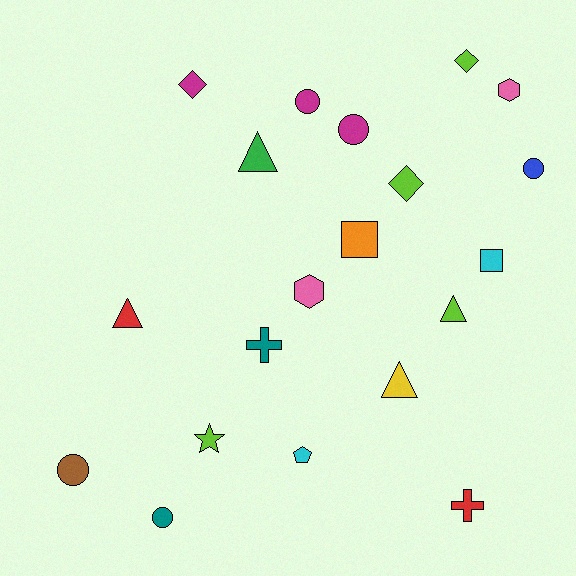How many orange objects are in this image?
There is 1 orange object.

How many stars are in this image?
There is 1 star.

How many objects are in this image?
There are 20 objects.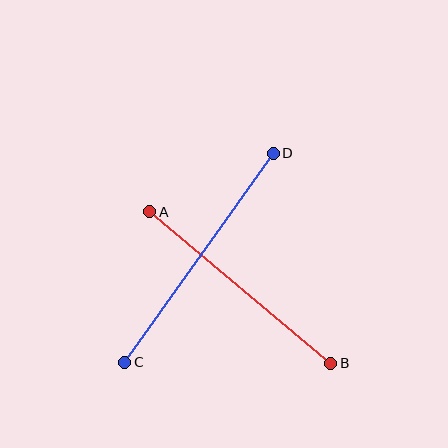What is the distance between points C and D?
The distance is approximately 256 pixels.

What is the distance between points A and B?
The distance is approximately 236 pixels.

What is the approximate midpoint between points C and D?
The midpoint is at approximately (199, 258) pixels.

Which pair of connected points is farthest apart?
Points C and D are farthest apart.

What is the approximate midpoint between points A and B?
The midpoint is at approximately (240, 288) pixels.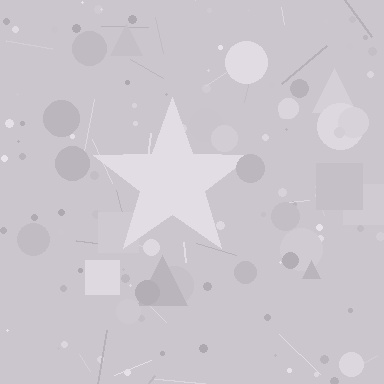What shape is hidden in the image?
A star is hidden in the image.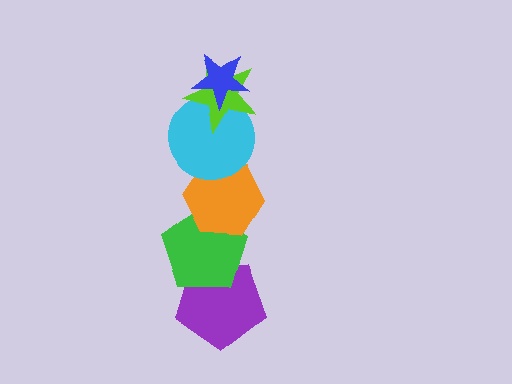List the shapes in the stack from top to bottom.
From top to bottom: the blue star, the lime star, the cyan circle, the orange hexagon, the green pentagon, the purple pentagon.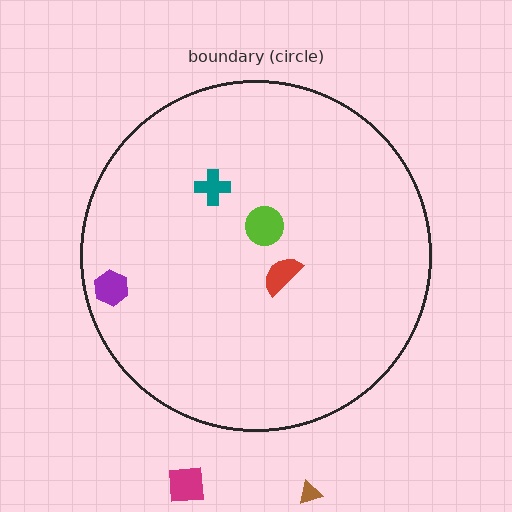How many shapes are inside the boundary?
4 inside, 2 outside.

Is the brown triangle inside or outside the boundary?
Outside.